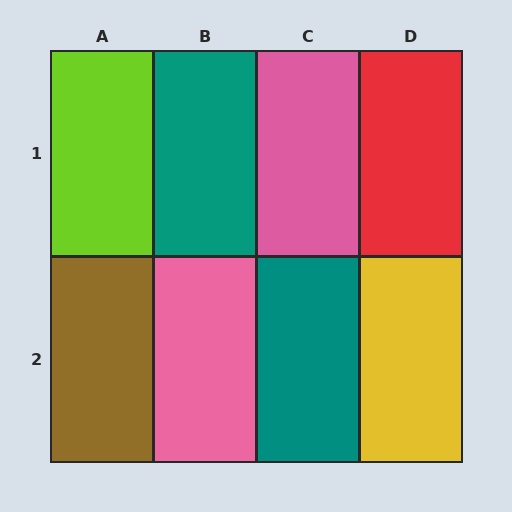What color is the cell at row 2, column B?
Pink.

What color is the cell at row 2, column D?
Yellow.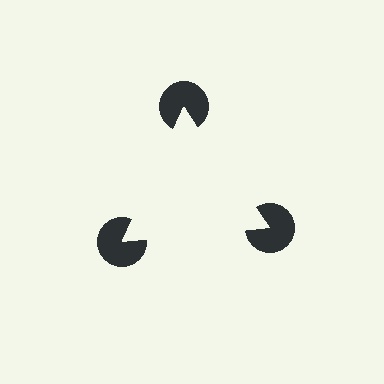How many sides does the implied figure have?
3 sides.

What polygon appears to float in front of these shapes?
An illusory triangle — its edges are inferred from the aligned wedge cuts in the pac-man discs, not physically drawn.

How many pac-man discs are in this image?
There are 3 — one at each vertex of the illusory triangle.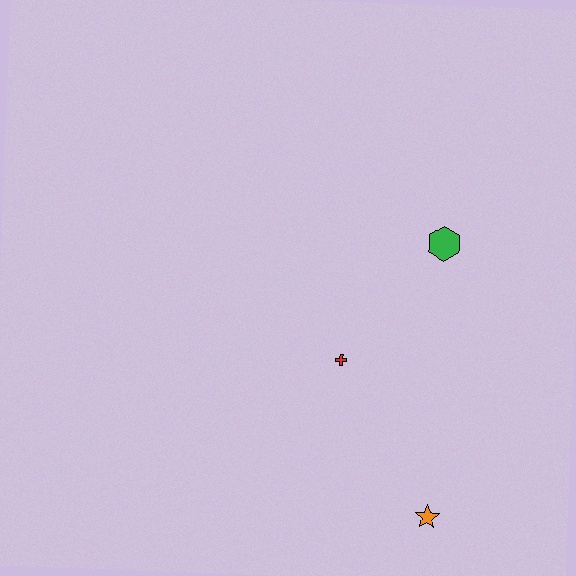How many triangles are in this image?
There are no triangles.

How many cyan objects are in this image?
There are no cyan objects.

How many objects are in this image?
There are 3 objects.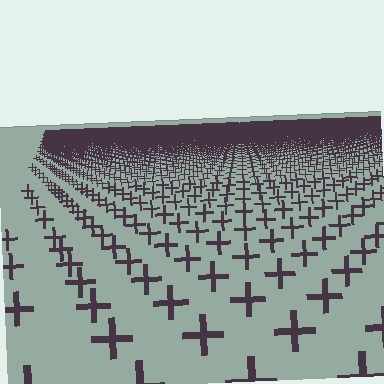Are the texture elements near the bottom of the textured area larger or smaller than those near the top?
Larger. Near the bottom, elements are closer to the viewer and appear at a bigger on-screen size.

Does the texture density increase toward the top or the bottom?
Density increases toward the top.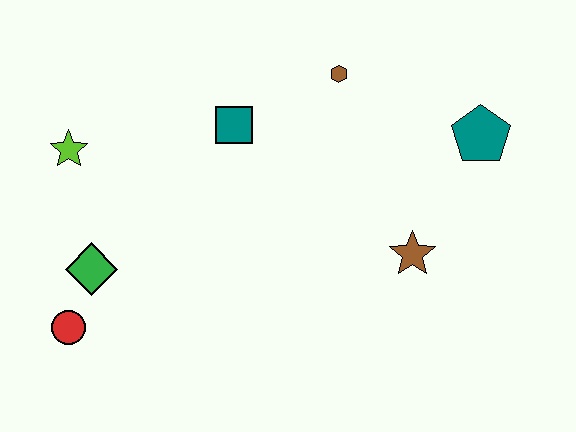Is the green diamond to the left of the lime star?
No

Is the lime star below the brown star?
No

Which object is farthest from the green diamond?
The teal pentagon is farthest from the green diamond.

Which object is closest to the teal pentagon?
The brown star is closest to the teal pentagon.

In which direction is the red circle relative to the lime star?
The red circle is below the lime star.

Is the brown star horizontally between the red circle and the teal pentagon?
Yes